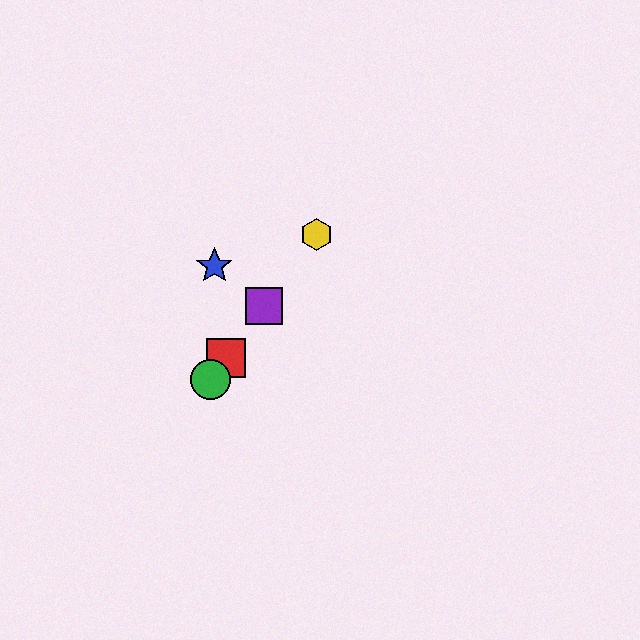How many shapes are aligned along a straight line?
4 shapes (the red square, the green circle, the yellow hexagon, the purple square) are aligned along a straight line.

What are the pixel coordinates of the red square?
The red square is at (226, 358).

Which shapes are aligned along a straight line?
The red square, the green circle, the yellow hexagon, the purple square are aligned along a straight line.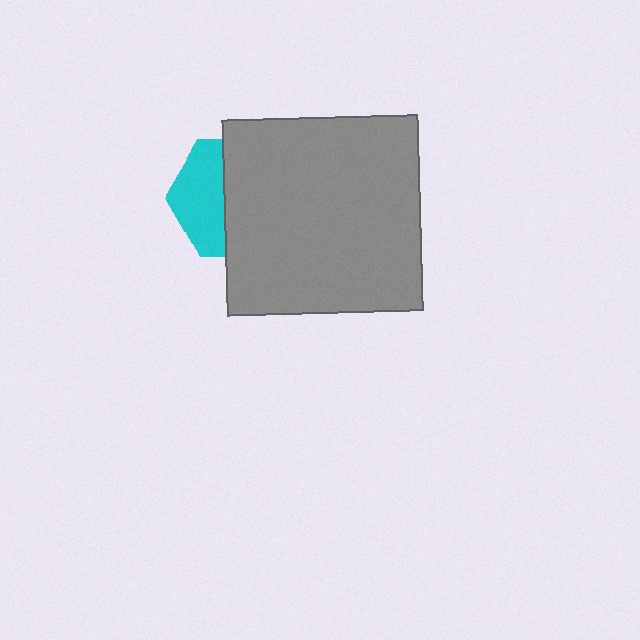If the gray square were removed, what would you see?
You would see the complete cyan hexagon.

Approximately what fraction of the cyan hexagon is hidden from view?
Roughly 58% of the cyan hexagon is hidden behind the gray square.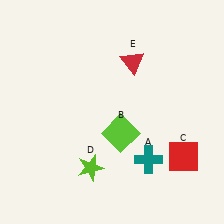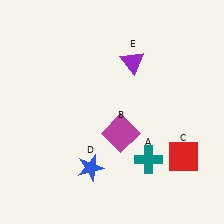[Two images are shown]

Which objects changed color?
B changed from lime to magenta. D changed from lime to blue. E changed from red to purple.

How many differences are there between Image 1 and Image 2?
There are 3 differences between the two images.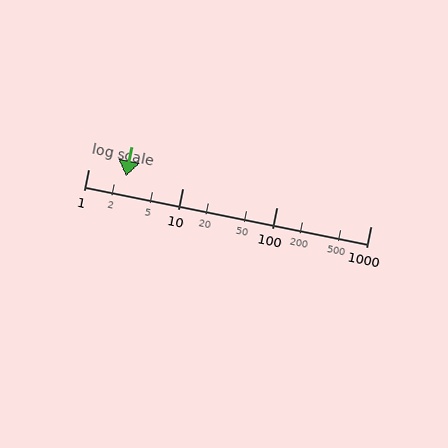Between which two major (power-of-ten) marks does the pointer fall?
The pointer is between 1 and 10.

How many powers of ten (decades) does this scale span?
The scale spans 3 decades, from 1 to 1000.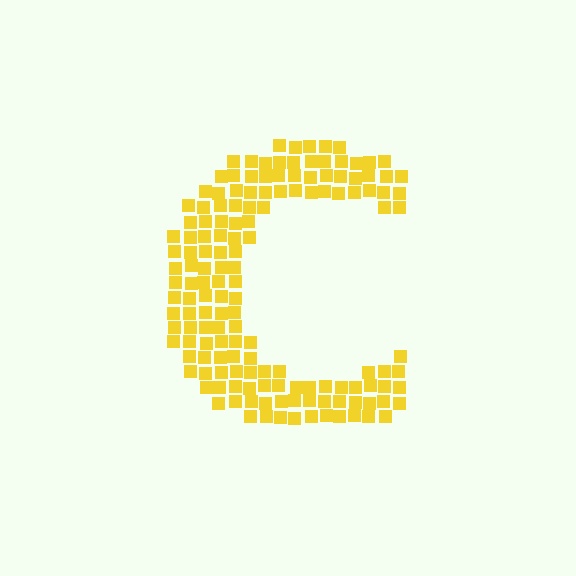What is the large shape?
The large shape is the letter C.